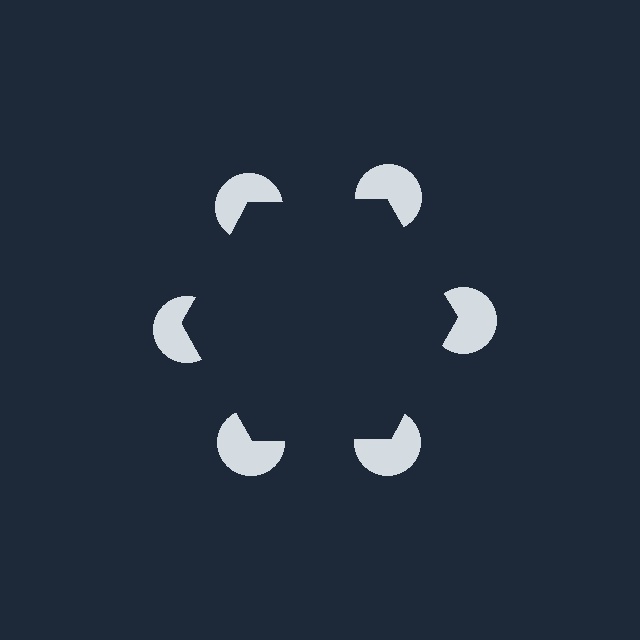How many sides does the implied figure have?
6 sides.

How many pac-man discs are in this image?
There are 6 — one at each vertex of the illusory hexagon.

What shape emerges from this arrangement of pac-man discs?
An illusory hexagon — its edges are inferred from the aligned wedge cuts in the pac-man discs, not physically drawn.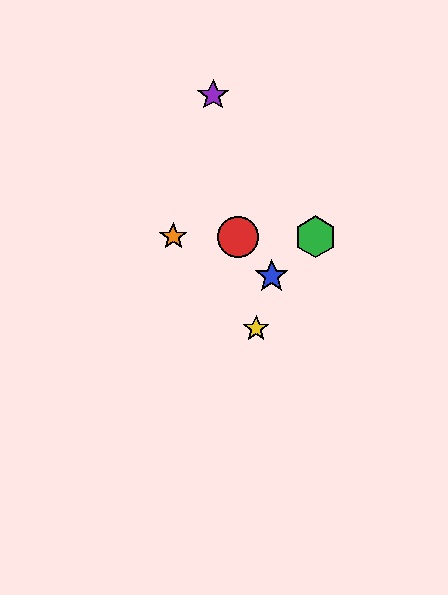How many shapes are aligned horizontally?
3 shapes (the red circle, the green hexagon, the orange star) are aligned horizontally.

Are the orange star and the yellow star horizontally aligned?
No, the orange star is at y≈237 and the yellow star is at y≈329.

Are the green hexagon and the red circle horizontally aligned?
Yes, both are at y≈237.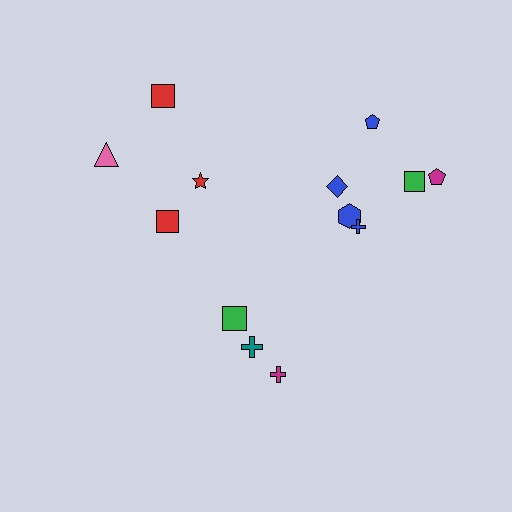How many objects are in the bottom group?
There are 3 objects.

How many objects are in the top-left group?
There are 4 objects.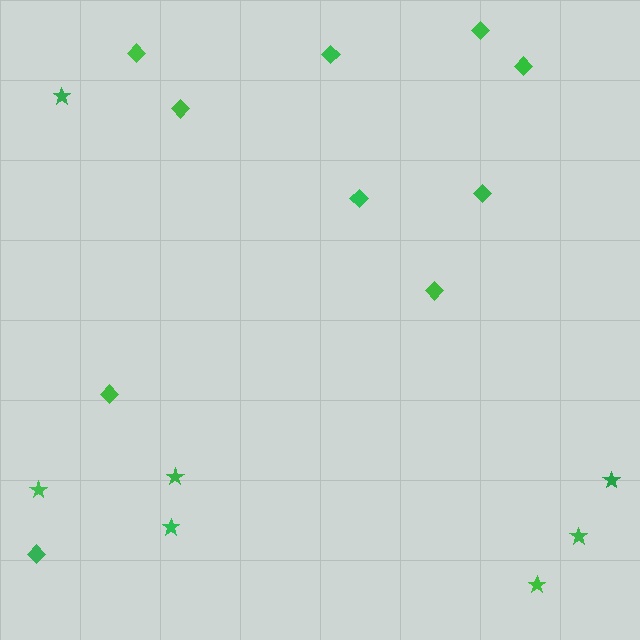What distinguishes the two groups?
There are 2 groups: one group of diamonds (10) and one group of stars (7).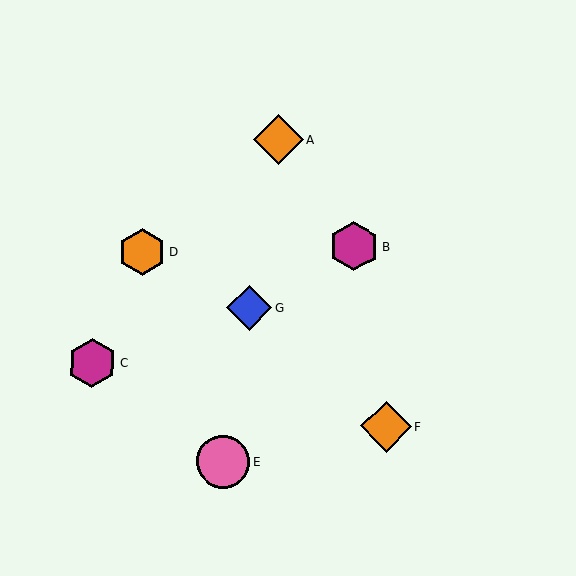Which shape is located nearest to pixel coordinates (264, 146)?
The orange diamond (labeled A) at (278, 140) is nearest to that location.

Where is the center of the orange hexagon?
The center of the orange hexagon is at (142, 252).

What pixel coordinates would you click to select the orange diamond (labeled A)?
Click at (278, 140) to select the orange diamond A.